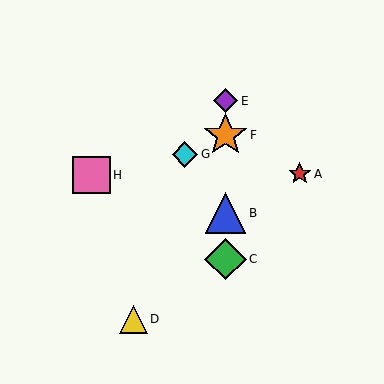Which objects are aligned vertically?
Objects B, C, E, F are aligned vertically.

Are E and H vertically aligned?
No, E is at x≈226 and H is at x≈92.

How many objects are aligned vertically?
4 objects (B, C, E, F) are aligned vertically.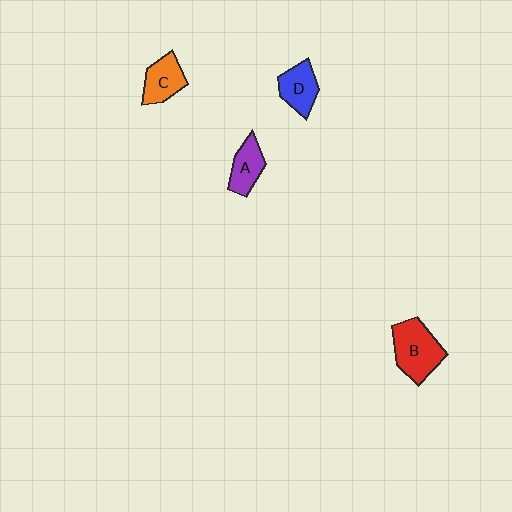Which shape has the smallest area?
Shape A (purple).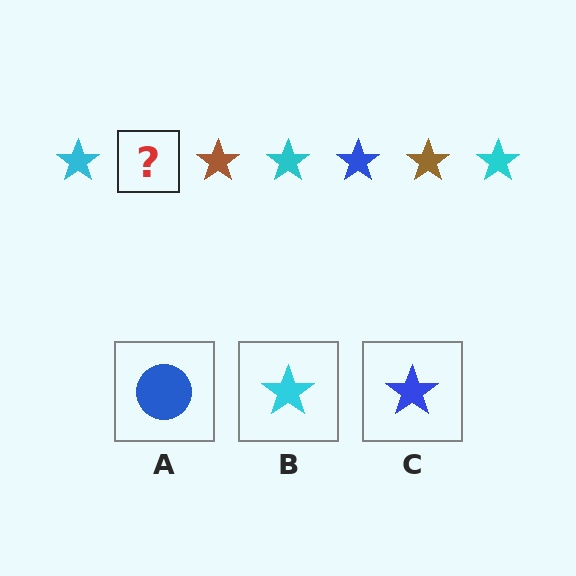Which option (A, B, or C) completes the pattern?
C.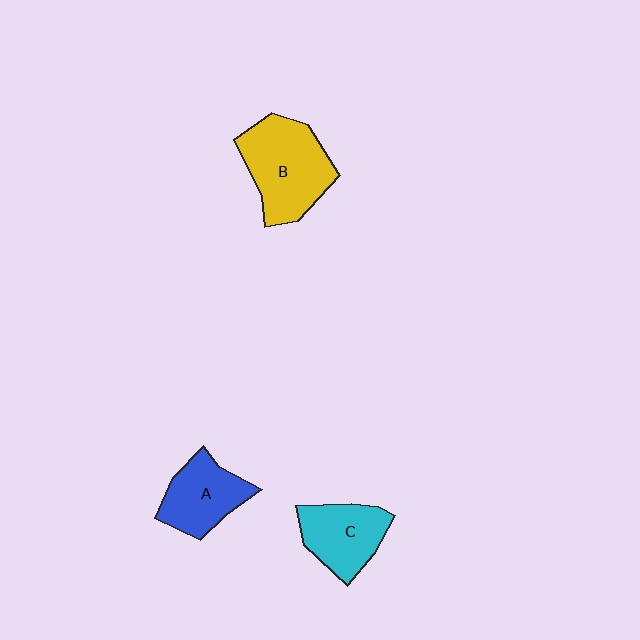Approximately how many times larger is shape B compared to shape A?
Approximately 1.4 times.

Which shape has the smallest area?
Shape A (blue).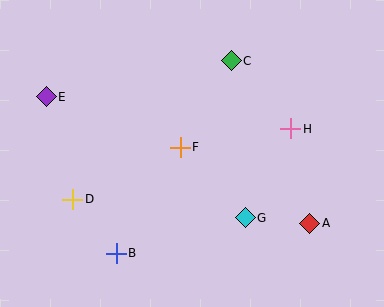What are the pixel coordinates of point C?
Point C is at (231, 61).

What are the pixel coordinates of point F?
Point F is at (180, 147).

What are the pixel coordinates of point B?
Point B is at (116, 253).